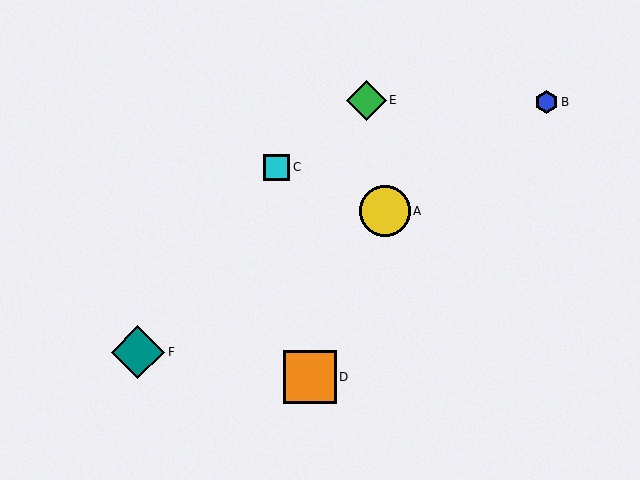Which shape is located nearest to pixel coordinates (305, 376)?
The orange square (labeled D) at (310, 377) is nearest to that location.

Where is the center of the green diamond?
The center of the green diamond is at (366, 100).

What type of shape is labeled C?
Shape C is a cyan square.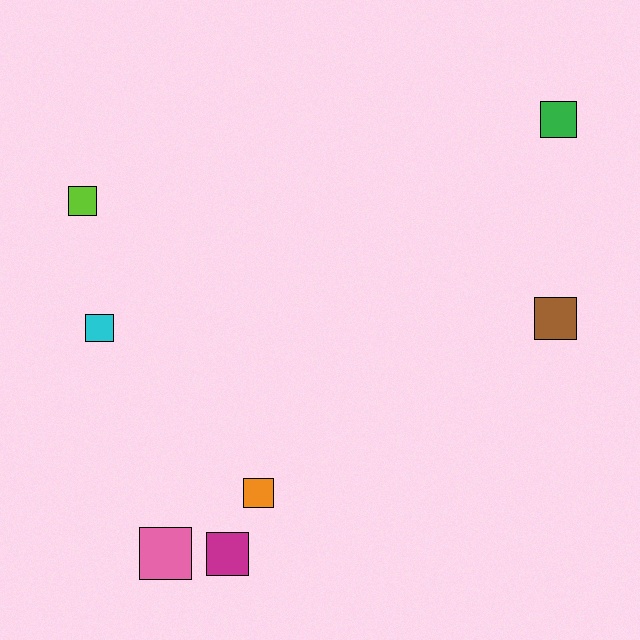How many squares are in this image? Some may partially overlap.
There are 7 squares.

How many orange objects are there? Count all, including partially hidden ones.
There is 1 orange object.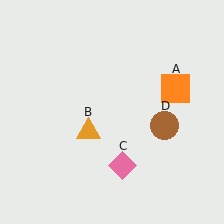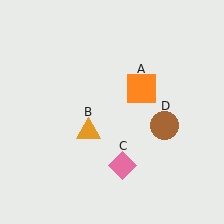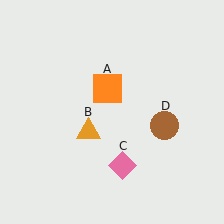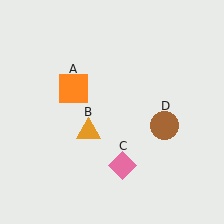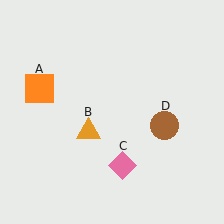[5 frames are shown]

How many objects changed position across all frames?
1 object changed position: orange square (object A).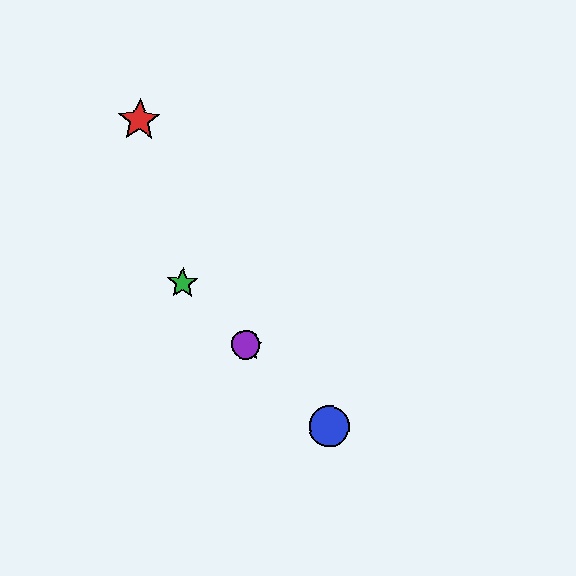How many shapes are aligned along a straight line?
4 shapes (the blue circle, the green star, the yellow star, the purple circle) are aligned along a straight line.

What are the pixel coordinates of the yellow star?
The yellow star is at (248, 347).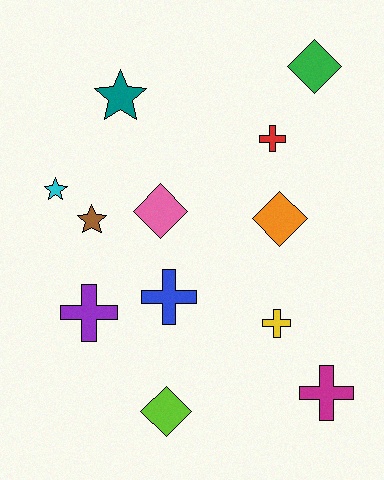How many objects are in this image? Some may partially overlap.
There are 12 objects.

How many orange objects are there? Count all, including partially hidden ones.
There is 1 orange object.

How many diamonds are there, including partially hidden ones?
There are 4 diamonds.